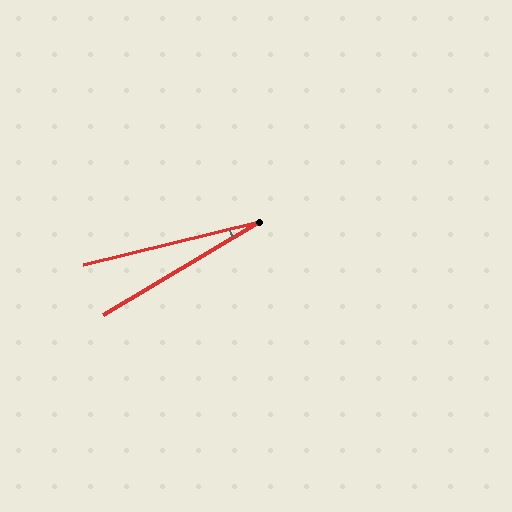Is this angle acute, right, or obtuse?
It is acute.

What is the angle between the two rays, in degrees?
Approximately 17 degrees.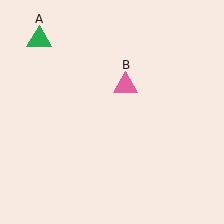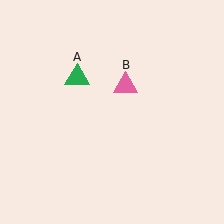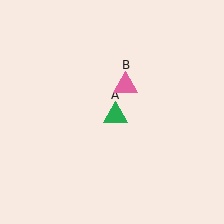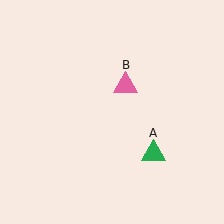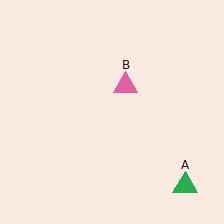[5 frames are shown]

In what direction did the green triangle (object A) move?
The green triangle (object A) moved down and to the right.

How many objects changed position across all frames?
1 object changed position: green triangle (object A).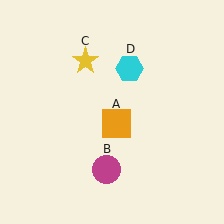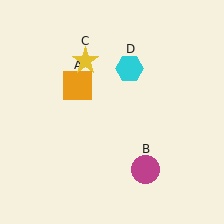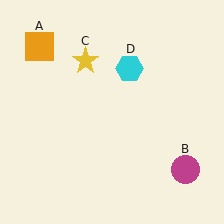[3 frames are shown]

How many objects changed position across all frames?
2 objects changed position: orange square (object A), magenta circle (object B).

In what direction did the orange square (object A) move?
The orange square (object A) moved up and to the left.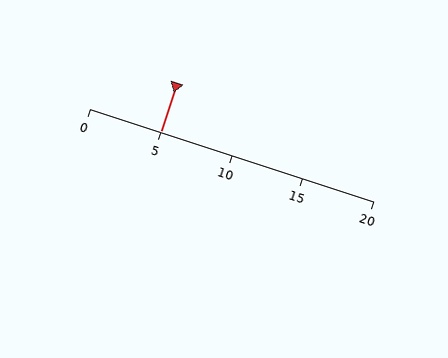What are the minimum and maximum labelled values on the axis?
The axis runs from 0 to 20.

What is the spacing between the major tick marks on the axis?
The major ticks are spaced 5 apart.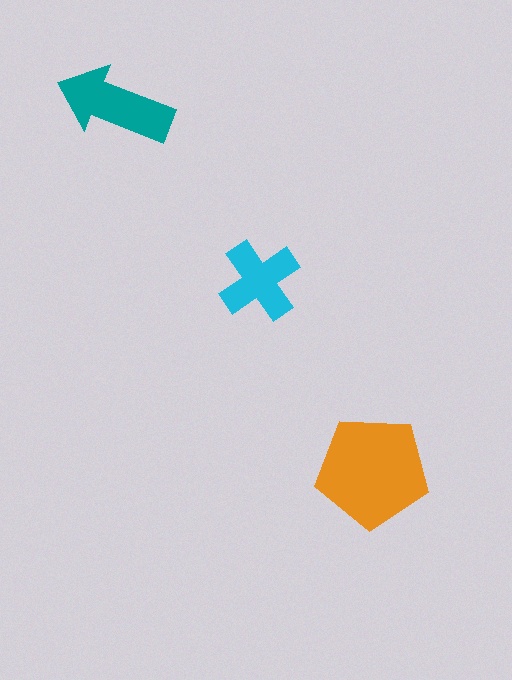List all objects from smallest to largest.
The cyan cross, the teal arrow, the orange pentagon.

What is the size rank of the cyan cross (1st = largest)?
3rd.